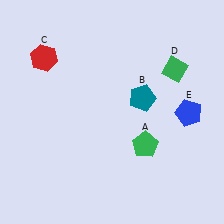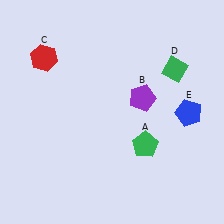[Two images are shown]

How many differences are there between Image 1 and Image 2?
There is 1 difference between the two images.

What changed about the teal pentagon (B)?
In Image 1, B is teal. In Image 2, it changed to purple.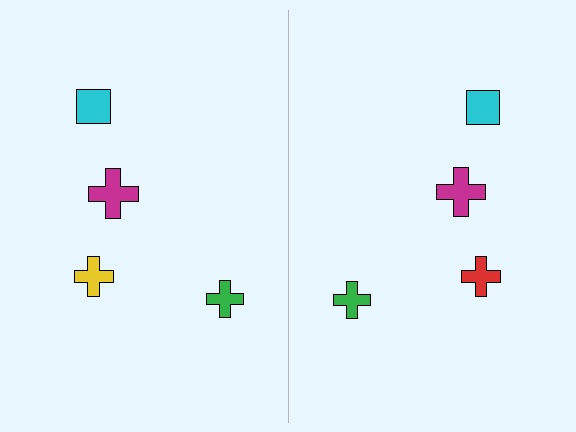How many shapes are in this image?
There are 8 shapes in this image.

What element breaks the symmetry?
The red cross on the right side breaks the symmetry — its mirror counterpart is yellow.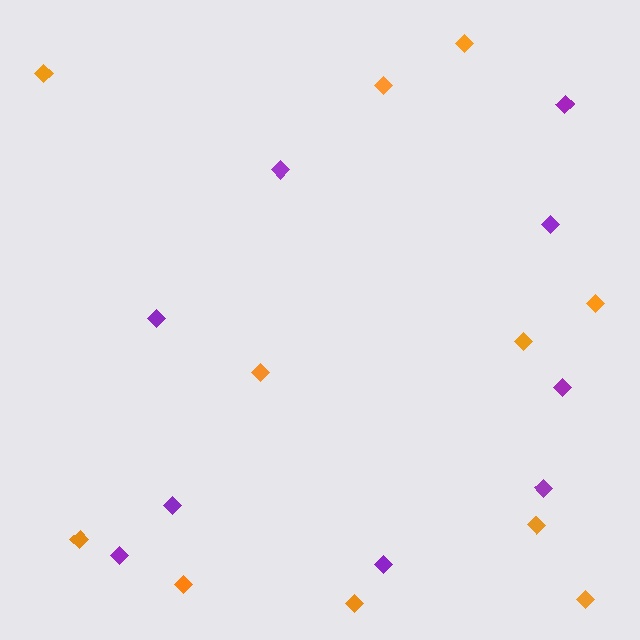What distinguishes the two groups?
There are 2 groups: one group of purple diamonds (9) and one group of orange diamonds (11).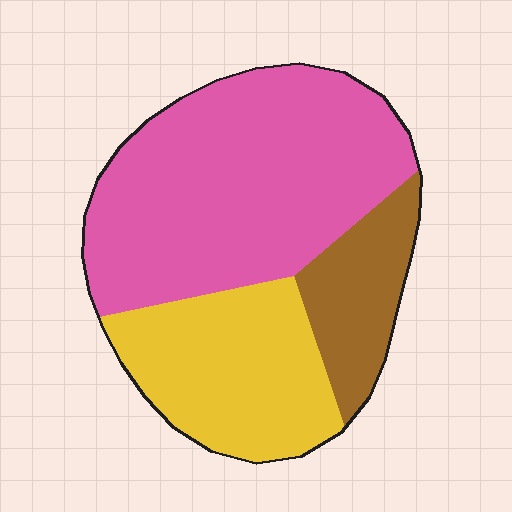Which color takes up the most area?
Pink, at roughly 55%.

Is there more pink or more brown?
Pink.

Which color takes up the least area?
Brown, at roughly 15%.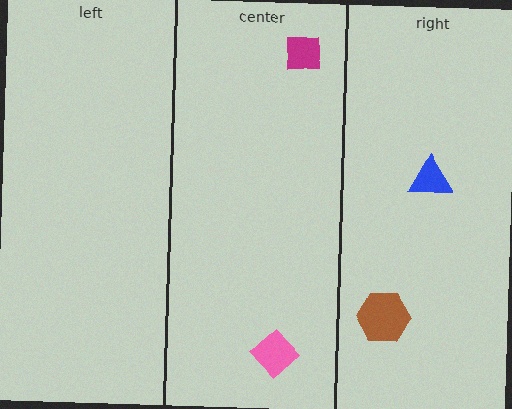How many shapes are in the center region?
2.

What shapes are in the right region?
The blue triangle, the brown hexagon.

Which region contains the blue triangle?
The right region.